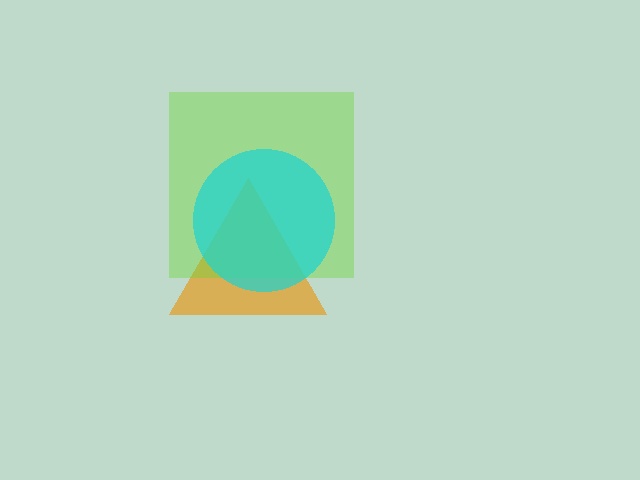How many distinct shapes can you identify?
There are 3 distinct shapes: an orange triangle, a lime square, a cyan circle.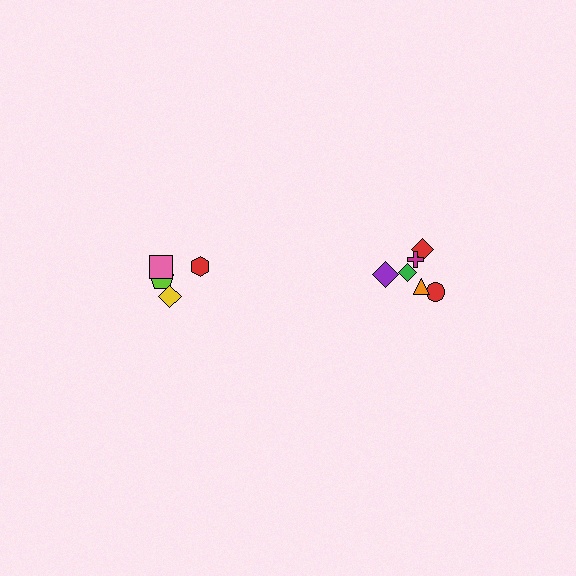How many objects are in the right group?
There are 6 objects.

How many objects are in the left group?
There are 4 objects.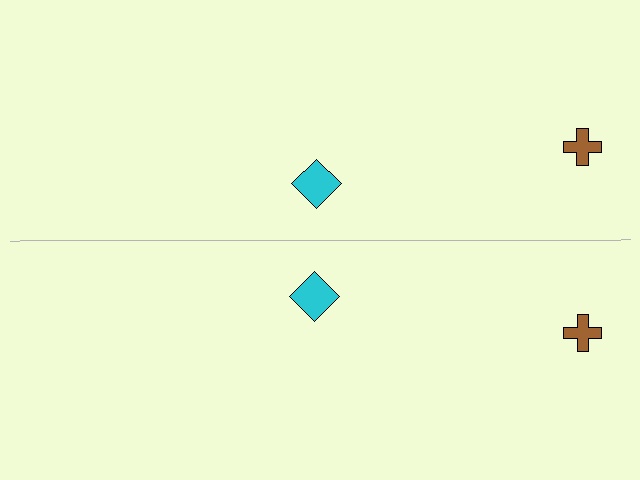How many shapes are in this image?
There are 4 shapes in this image.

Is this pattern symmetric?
Yes, this pattern has bilateral (reflection) symmetry.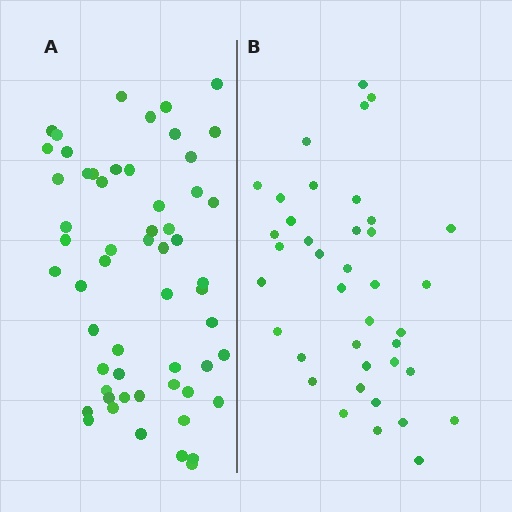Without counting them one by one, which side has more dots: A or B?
Region A (the left region) has more dots.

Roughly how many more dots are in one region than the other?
Region A has approximately 20 more dots than region B.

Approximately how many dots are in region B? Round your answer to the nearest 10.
About 40 dots. (The exact count is 39, which rounds to 40.)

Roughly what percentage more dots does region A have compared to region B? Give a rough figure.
About 45% more.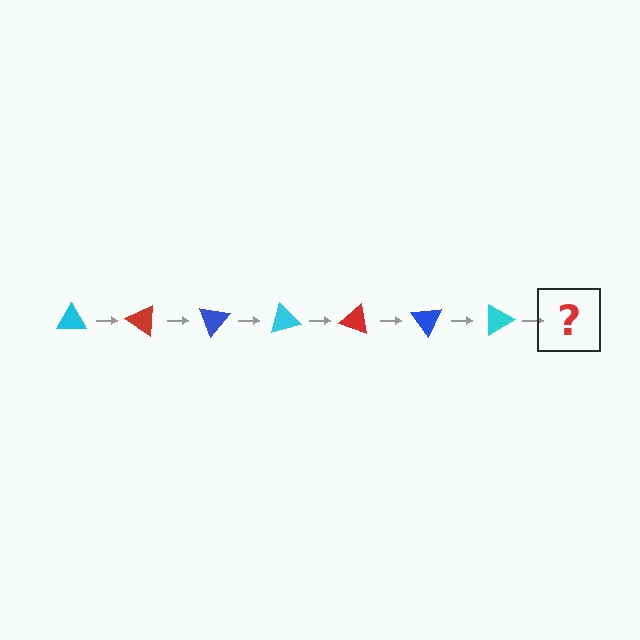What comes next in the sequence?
The next element should be a red triangle, rotated 245 degrees from the start.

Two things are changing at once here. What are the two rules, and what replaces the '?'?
The two rules are that it rotates 35 degrees each step and the color cycles through cyan, red, and blue. The '?' should be a red triangle, rotated 245 degrees from the start.